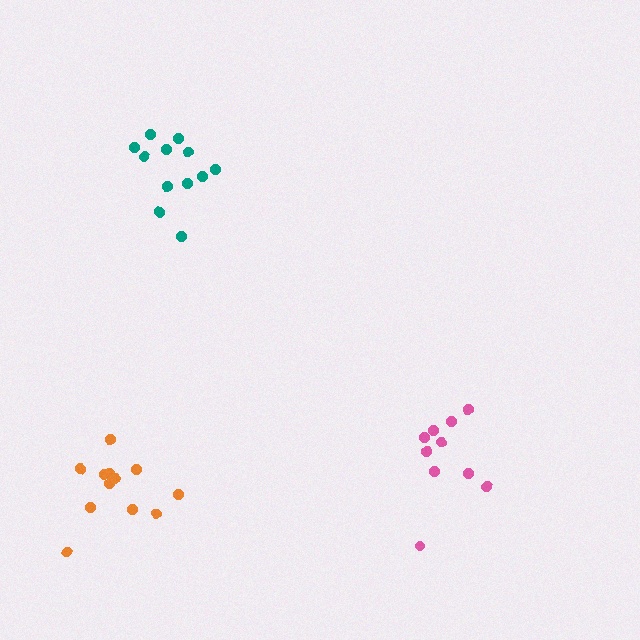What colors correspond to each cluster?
The clusters are colored: pink, teal, orange.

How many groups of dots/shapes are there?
There are 3 groups.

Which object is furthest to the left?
The orange cluster is leftmost.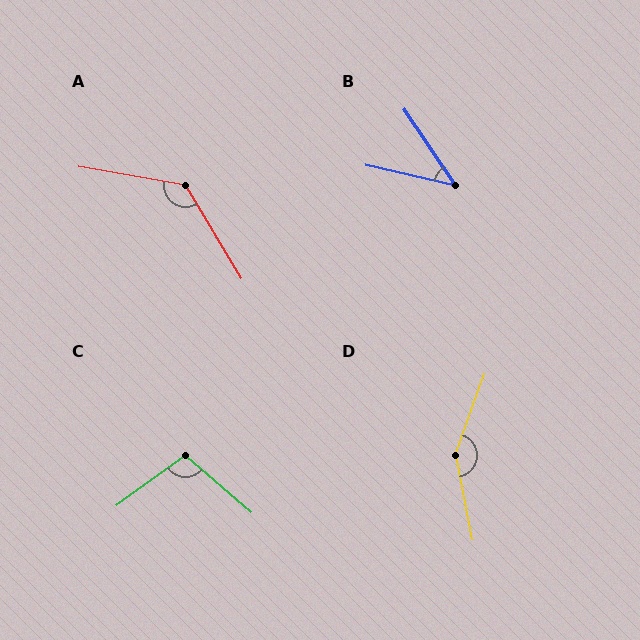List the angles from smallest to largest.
B (43°), C (103°), A (131°), D (149°).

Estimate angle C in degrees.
Approximately 103 degrees.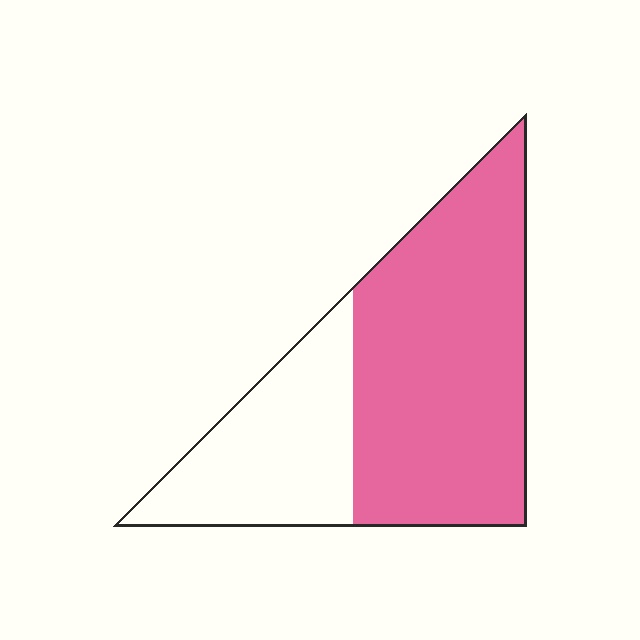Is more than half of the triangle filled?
Yes.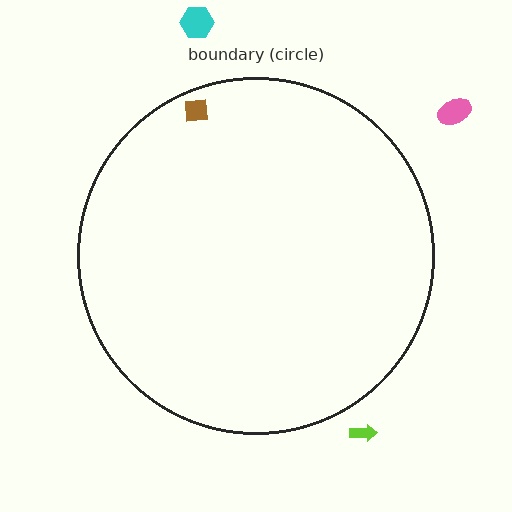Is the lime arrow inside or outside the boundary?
Outside.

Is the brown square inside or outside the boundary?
Inside.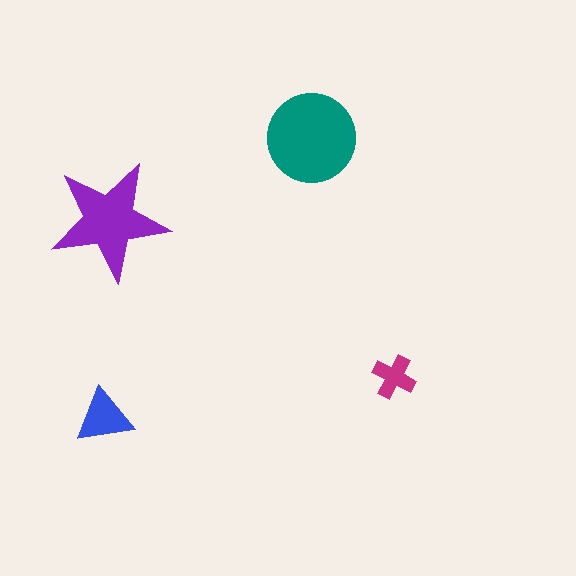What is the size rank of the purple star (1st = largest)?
2nd.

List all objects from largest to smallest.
The teal circle, the purple star, the blue triangle, the magenta cross.